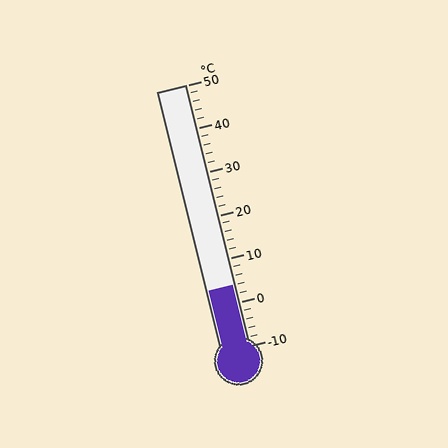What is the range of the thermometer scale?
The thermometer scale ranges from -10°C to 50°C.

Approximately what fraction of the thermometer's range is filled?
The thermometer is filled to approximately 25% of its range.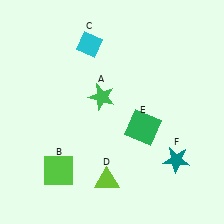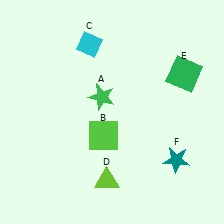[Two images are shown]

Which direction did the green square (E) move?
The green square (E) moved up.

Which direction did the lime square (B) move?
The lime square (B) moved right.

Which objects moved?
The objects that moved are: the lime square (B), the green square (E).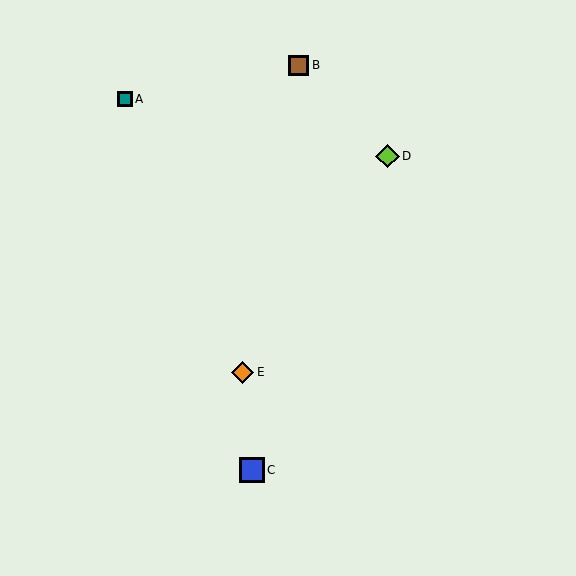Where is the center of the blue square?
The center of the blue square is at (252, 470).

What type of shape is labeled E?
Shape E is an orange diamond.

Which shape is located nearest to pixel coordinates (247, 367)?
The orange diamond (labeled E) at (243, 372) is nearest to that location.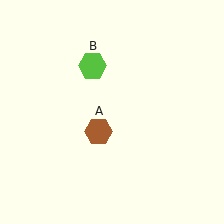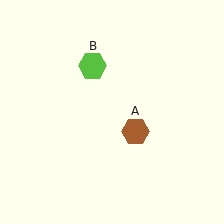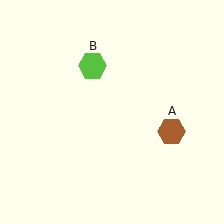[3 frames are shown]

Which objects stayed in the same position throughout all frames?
Lime hexagon (object B) remained stationary.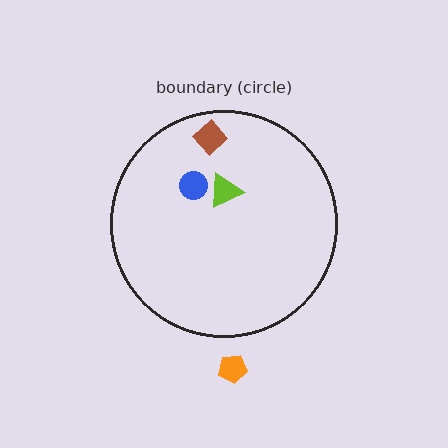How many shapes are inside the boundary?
3 inside, 1 outside.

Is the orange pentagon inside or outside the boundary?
Outside.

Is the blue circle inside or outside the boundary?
Inside.